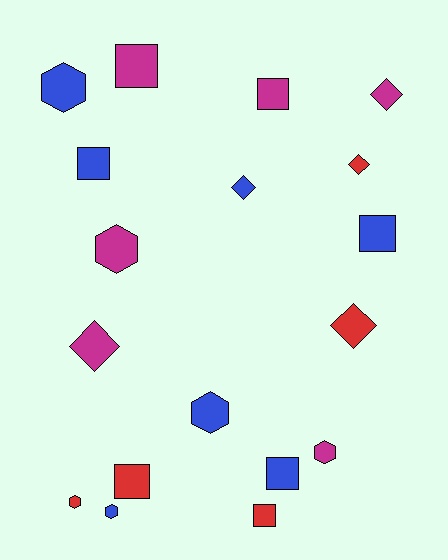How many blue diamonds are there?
There is 1 blue diamond.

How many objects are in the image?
There are 18 objects.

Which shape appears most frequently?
Square, with 7 objects.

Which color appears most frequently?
Blue, with 7 objects.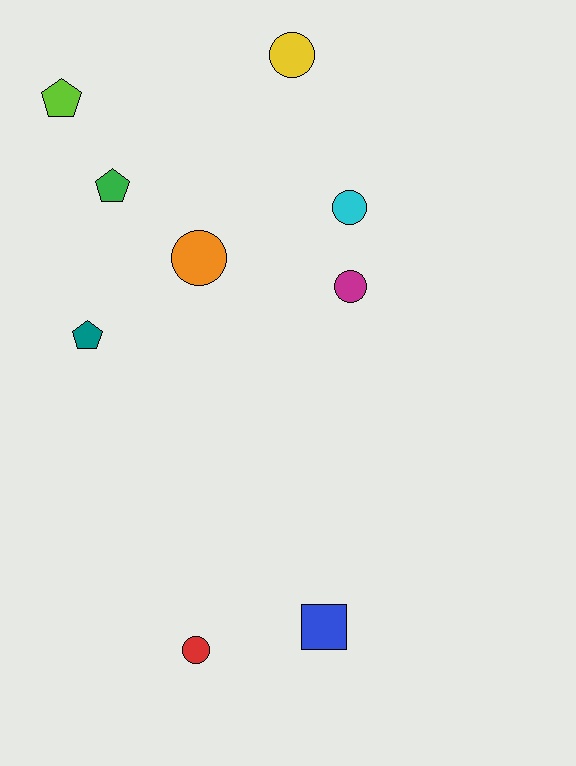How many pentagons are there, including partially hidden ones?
There are 3 pentagons.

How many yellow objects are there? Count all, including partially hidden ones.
There is 1 yellow object.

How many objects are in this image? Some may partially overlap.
There are 9 objects.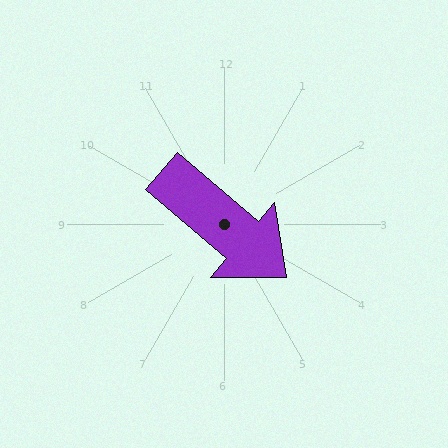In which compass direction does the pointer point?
Southeast.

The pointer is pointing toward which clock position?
Roughly 4 o'clock.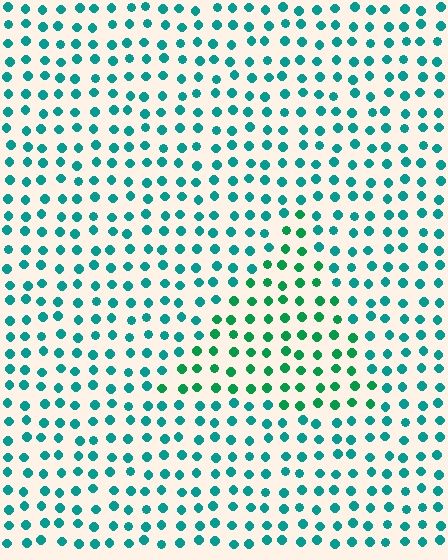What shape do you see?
I see a triangle.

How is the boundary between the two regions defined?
The boundary is defined purely by a slight shift in hue (about 29 degrees). Spacing, size, and orientation are identical on both sides.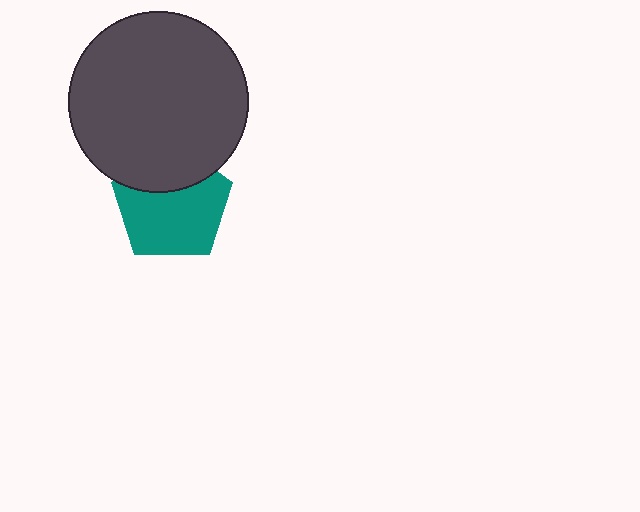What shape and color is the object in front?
The object in front is a dark gray circle.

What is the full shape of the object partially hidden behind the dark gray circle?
The partially hidden object is a teal pentagon.